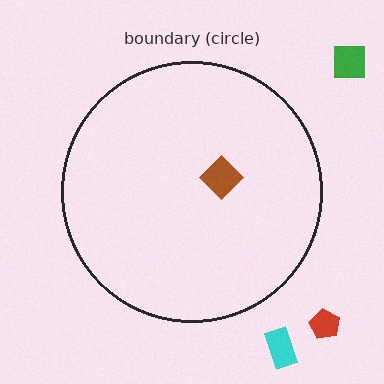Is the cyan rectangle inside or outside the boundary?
Outside.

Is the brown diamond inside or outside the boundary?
Inside.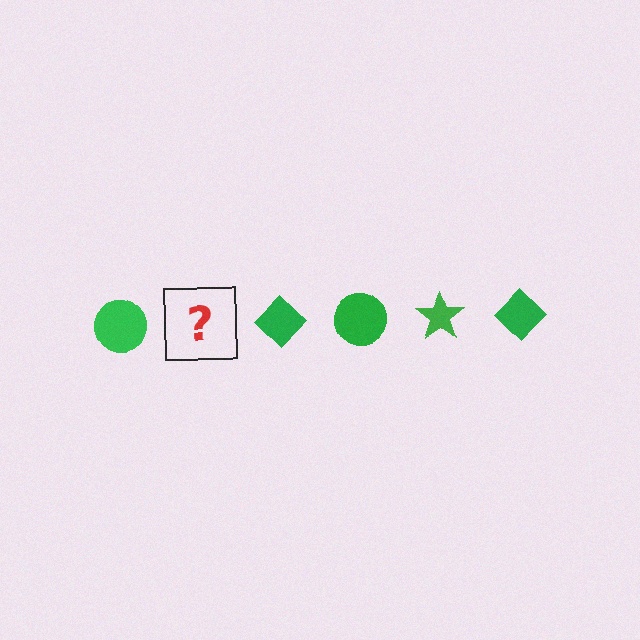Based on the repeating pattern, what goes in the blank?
The blank should be a green star.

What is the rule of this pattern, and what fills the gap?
The rule is that the pattern cycles through circle, star, diamond shapes in green. The gap should be filled with a green star.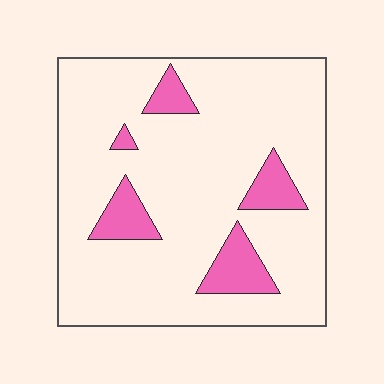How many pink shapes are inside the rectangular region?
5.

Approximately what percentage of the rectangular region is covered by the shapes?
Approximately 15%.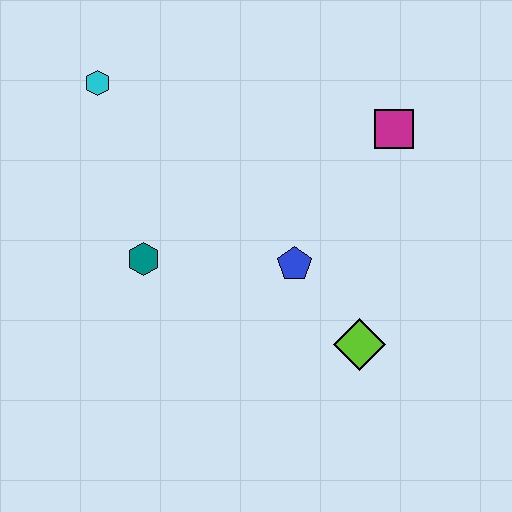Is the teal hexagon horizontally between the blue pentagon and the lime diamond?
No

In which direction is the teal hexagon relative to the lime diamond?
The teal hexagon is to the left of the lime diamond.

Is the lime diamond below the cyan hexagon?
Yes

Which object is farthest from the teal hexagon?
The magenta square is farthest from the teal hexagon.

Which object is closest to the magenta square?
The blue pentagon is closest to the magenta square.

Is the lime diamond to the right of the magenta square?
No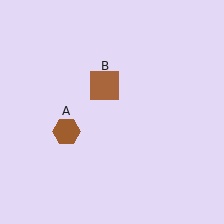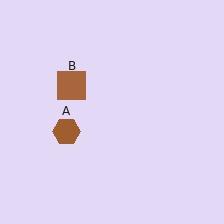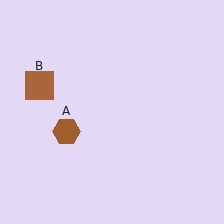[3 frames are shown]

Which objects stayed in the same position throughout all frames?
Brown hexagon (object A) remained stationary.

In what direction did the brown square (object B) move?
The brown square (object B) moved left.